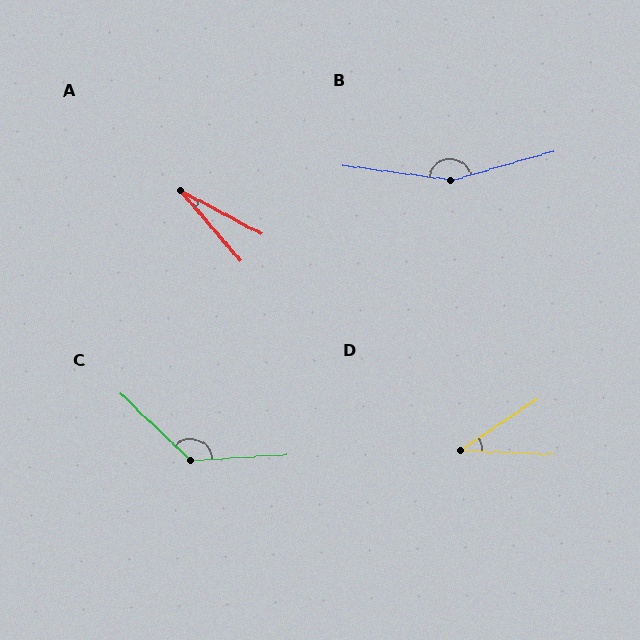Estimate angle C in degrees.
Approximately 133 degrees.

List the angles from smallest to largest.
A (21°), D (36°), C (133°), B (157°).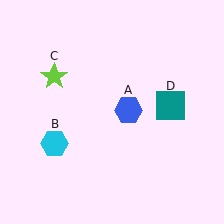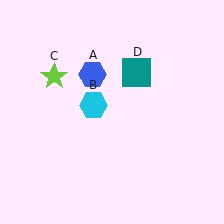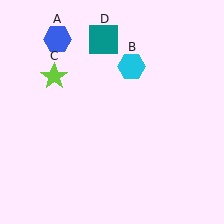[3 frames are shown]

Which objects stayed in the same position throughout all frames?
Lime star (object C) remained stationary.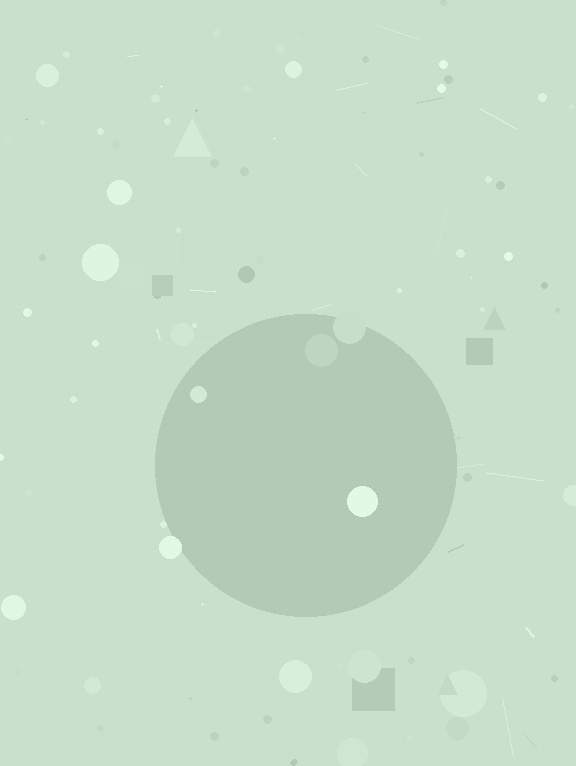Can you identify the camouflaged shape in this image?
The camouflaged shape is a circle.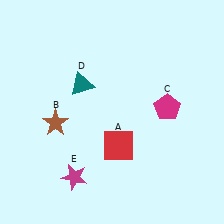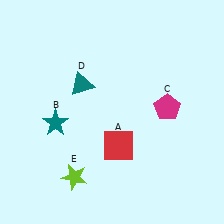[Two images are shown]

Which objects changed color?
B changed from brown to teal. E changed from magenta to lime.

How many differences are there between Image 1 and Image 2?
There are 2 differences between the two images.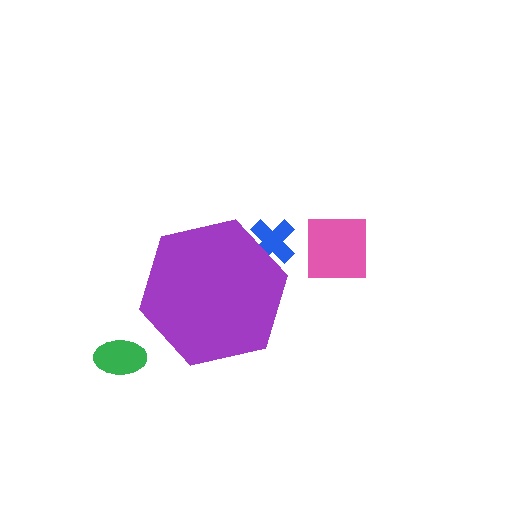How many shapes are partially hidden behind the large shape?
1 shape is partially hidden.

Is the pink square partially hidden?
No, the pink square is fully visible.